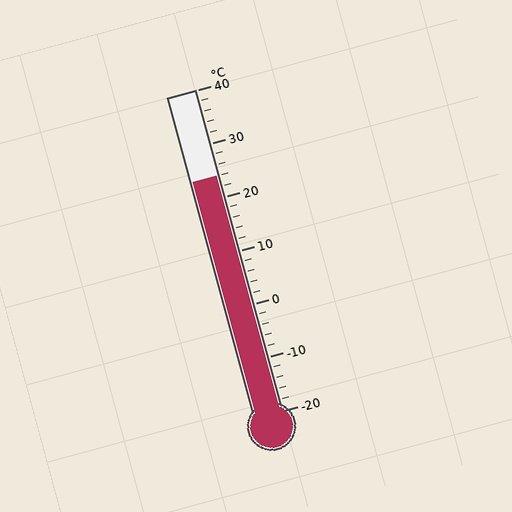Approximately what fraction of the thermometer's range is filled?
The thermometer is filled to approximately 75% of its range.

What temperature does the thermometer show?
The thermometer shows approximately 24°C.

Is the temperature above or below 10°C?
The temperature is above 10°C.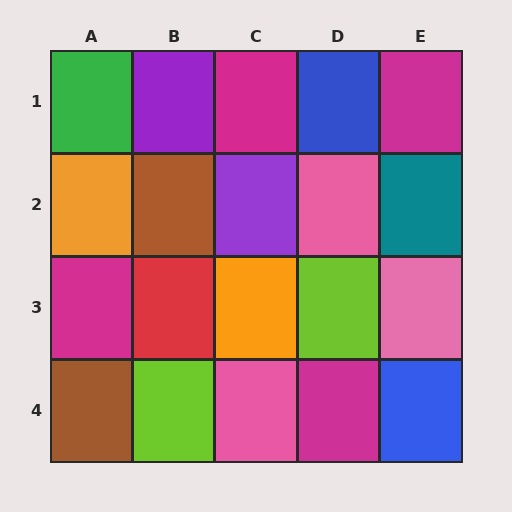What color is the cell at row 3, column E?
Pink.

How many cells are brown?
2 cells are brown.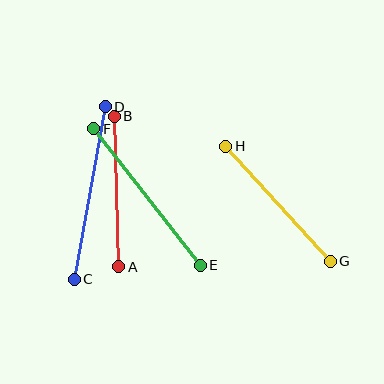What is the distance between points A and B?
The distance is approximately 150 pixels.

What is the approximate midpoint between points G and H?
The midpoint is at approximately (278, 204) pixels.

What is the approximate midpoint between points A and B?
The midpoint is at approximately (117, 192) pixels.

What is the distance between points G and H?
The distance is approximately 156 pixels.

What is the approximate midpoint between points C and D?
The midpoint is at approximately (90, 193) pixels.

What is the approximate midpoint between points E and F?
The midpoint is at approximately (147, 197) pixels.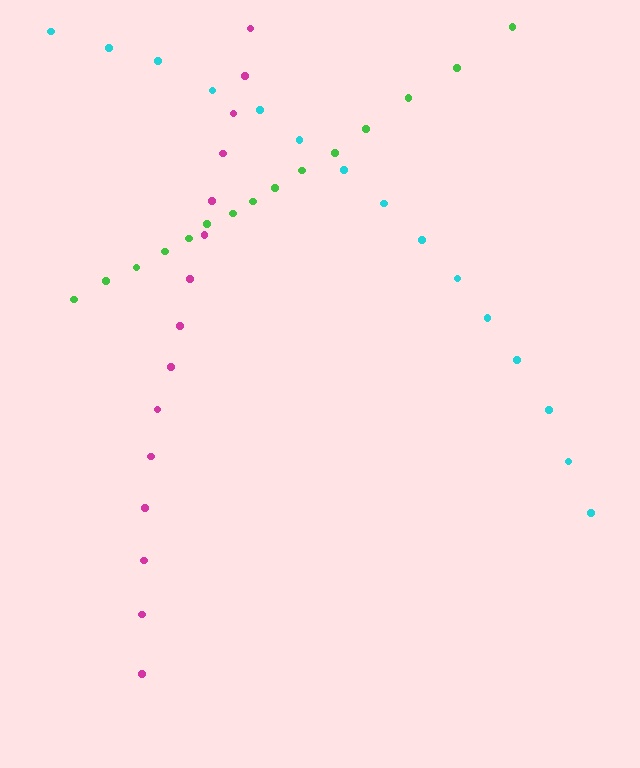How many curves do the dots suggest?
There are 3 distinct paths.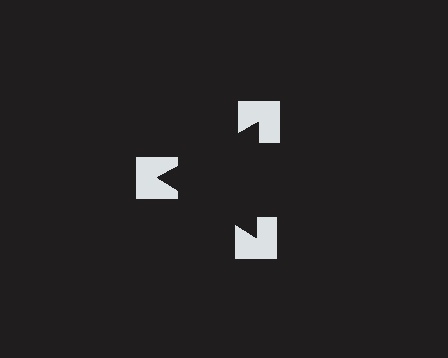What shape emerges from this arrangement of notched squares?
An illusory triangle — its edges are inferred from the aligned wedge cuts in the notched squares, not physically drawn.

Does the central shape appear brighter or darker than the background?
It typically appears slightly darker than the background, even though no actual brightness change is drawn.